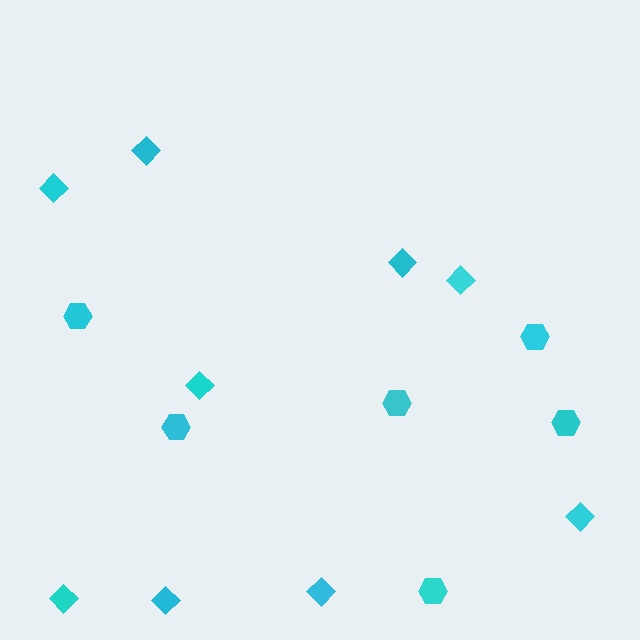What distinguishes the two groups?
There are 2 groups: one group of hexagons (6) and one group of diamonds (9).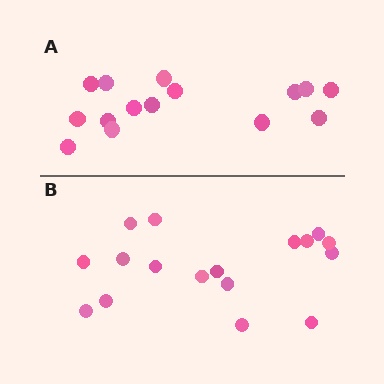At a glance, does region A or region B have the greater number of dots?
Region B (the bottom region) has more dots.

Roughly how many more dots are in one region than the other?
Region B has just a few more — roughly 2 or 3 more dots than region A.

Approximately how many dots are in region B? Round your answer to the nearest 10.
About 20 dots. (The exact count is 17, which rounds to 20.)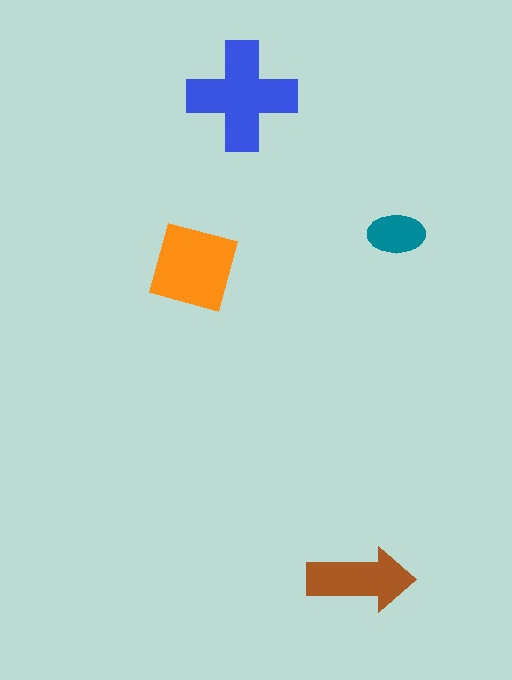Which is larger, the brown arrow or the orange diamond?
The orange diamond.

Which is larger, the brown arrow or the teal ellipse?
The brown arrow.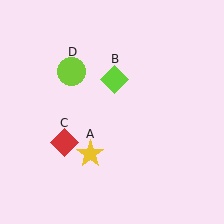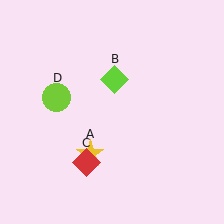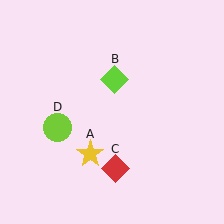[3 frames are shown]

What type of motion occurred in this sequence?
The red diamond (object C), lime circle (object D) rotated counterclockwise around the center of the scene.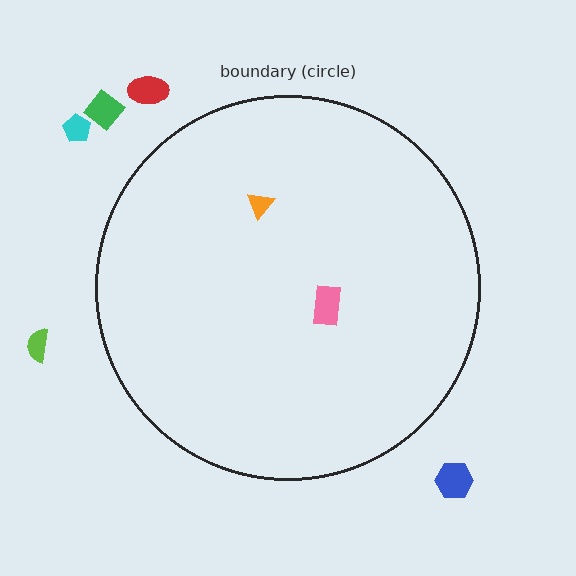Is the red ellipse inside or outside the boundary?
Outside.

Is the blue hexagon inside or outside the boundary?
Outside.